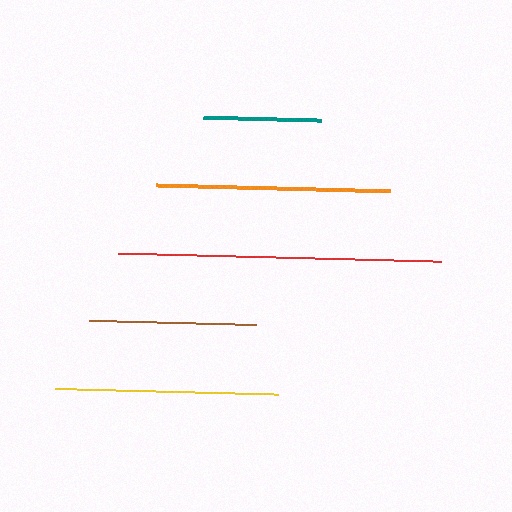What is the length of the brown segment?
The brown segment is approximately 167 pixels long.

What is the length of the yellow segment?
The yellow segment is approximately 224 pixels long.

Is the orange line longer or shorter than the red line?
The red line is longer than the orange line.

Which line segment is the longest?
The red line is the longest at approximately 323 pixels.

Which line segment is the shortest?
The teal line is the shortest at approximately 119 pixels.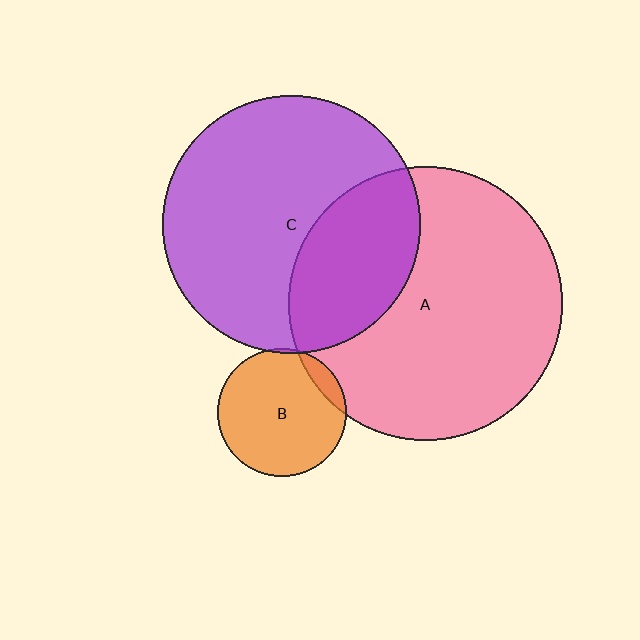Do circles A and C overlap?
Yes.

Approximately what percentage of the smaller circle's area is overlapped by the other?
Approximately 30%.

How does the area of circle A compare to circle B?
Approximately 4.6 times.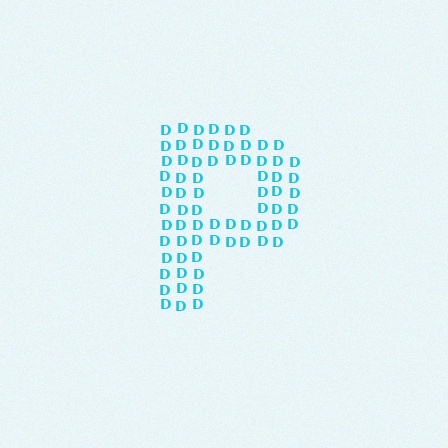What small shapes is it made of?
It is made of small letter D's.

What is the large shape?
The large shape is the letter P.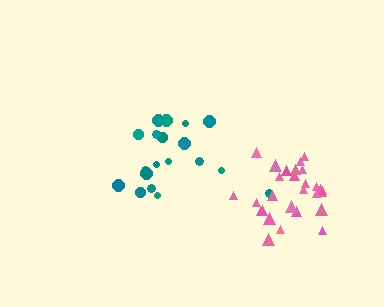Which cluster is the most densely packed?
Pink.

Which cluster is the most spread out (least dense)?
Teal.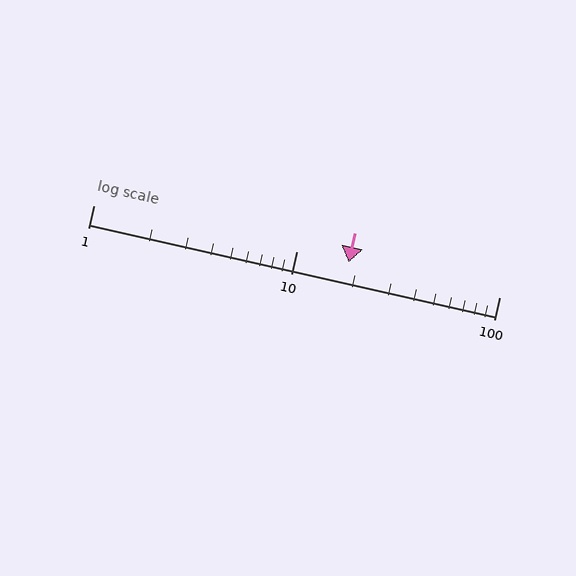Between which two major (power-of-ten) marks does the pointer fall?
The pointer is between 10 and 100.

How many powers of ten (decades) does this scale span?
The scale spans 2 decades, from 1 to 100.